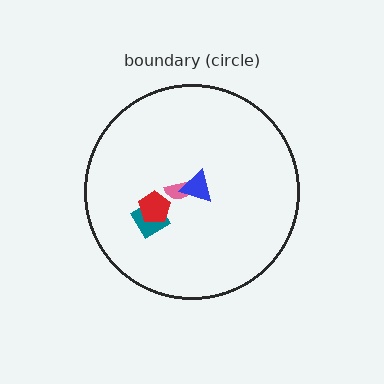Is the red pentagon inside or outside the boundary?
Inside.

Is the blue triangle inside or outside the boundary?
Inside.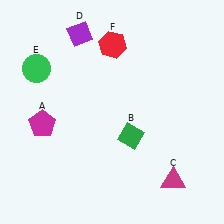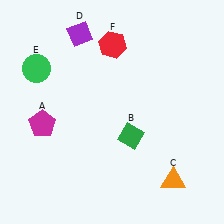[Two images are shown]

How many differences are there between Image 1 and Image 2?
There is 1 difference between the two images.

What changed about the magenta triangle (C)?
In Image 1, C is magenta. In Image 2, it changed to orange.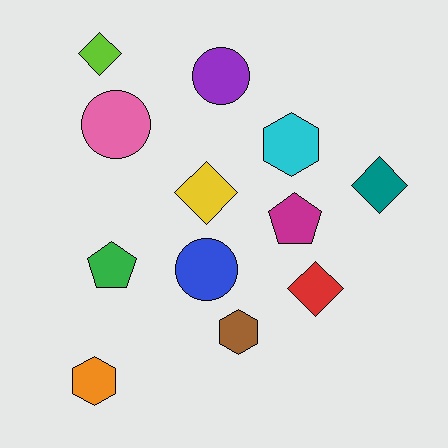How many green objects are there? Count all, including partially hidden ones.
There is 1 green object.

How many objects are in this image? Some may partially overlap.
There are 12 objects.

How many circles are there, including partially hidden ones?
There are 3 circles.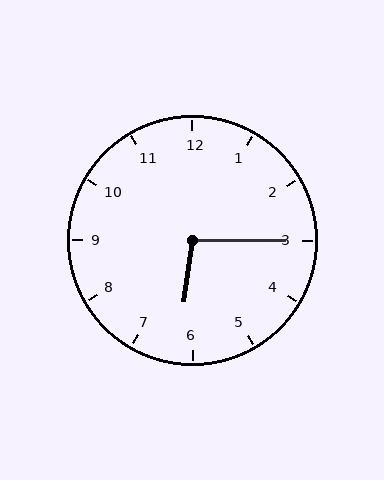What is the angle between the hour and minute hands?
Approximately 98 degrees.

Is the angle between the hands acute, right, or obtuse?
It is obtuse.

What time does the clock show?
6:15.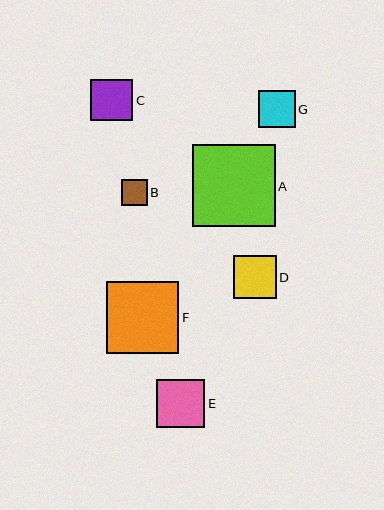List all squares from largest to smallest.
From largest to smallest: A, F, E, D, C, G, B.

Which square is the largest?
Square A is the largest with a size of approximately 83 pixels.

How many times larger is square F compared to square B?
Square F is approximately 2.8 times the size of square B.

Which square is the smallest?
Square B is the smallest with a size of approximately 26 pixels.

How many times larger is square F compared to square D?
Square F is approximately 1.7 times the size of square D.